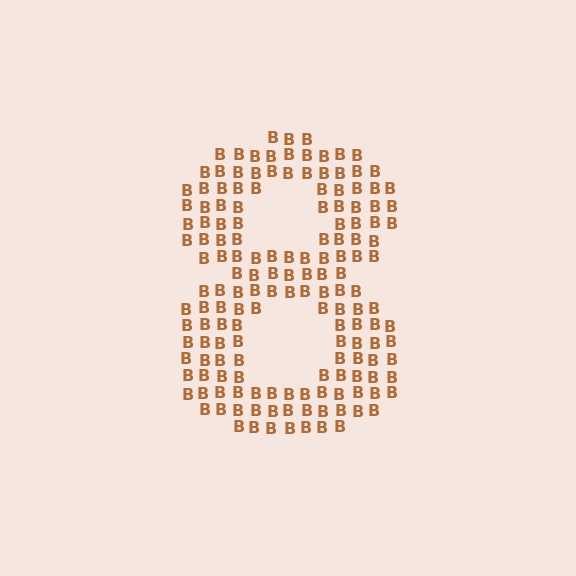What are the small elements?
The small elements are letter B's.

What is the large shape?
The large shape is the digit 8.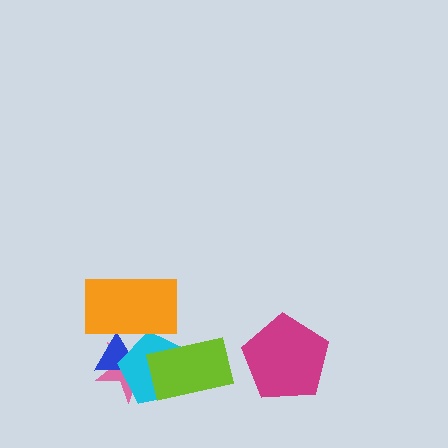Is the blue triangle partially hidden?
Yes, it is partially covered by another shape.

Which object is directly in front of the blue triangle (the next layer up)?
The cyan pentagon is directly in front of the blue triangle.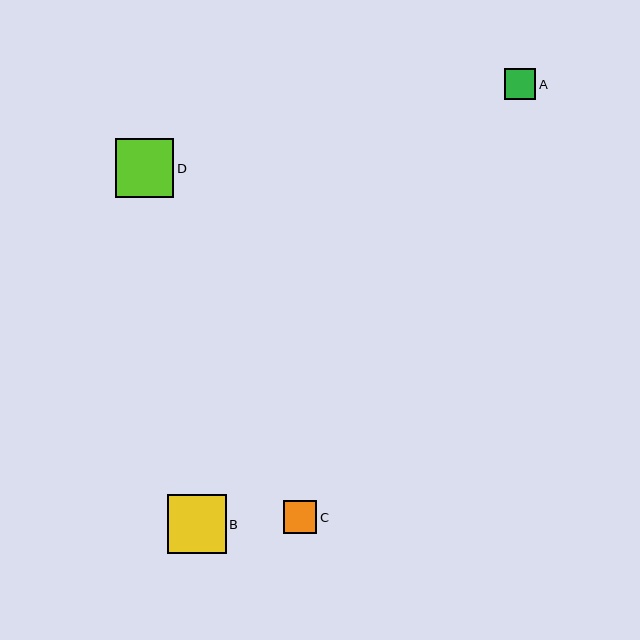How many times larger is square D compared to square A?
Square D is approximately 1.9 times the size of square A.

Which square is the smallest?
Square A is the smallest with a size of approximately 31 pixels.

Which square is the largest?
Square B is the largest with a size of approximately 59 pixels.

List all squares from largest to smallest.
From largest to smallest: B, D, C, A.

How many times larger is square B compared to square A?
Square B is approximately 1.9 times the size of square A.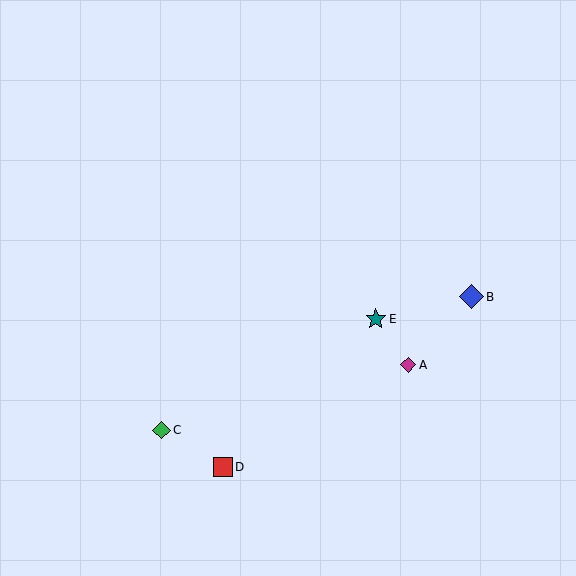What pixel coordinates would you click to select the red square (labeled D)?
Click at (223, 467) to select the red square D.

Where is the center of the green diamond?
The center of the green diamond is at (162, 430).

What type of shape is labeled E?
Shape E is a teal star.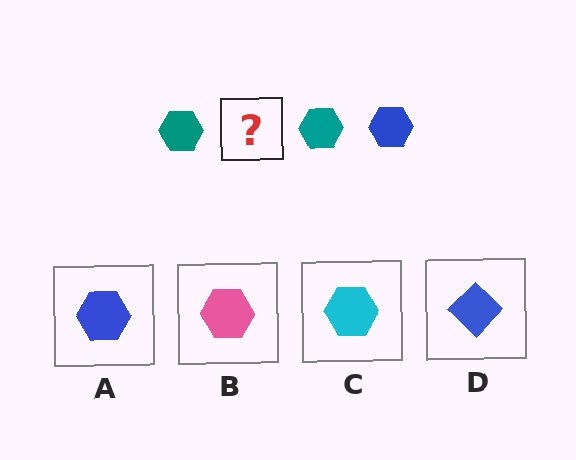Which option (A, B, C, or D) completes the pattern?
A.